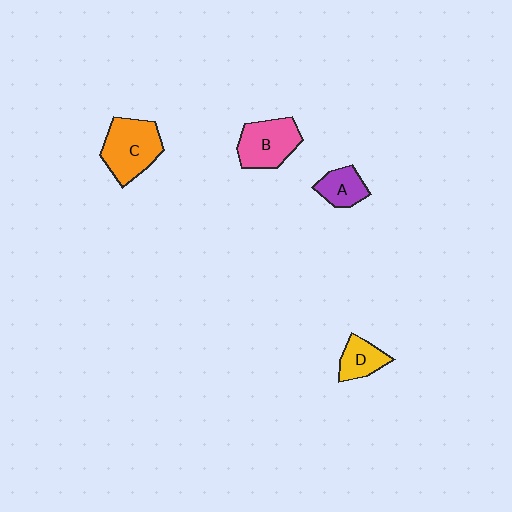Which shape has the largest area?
Shape C (orange).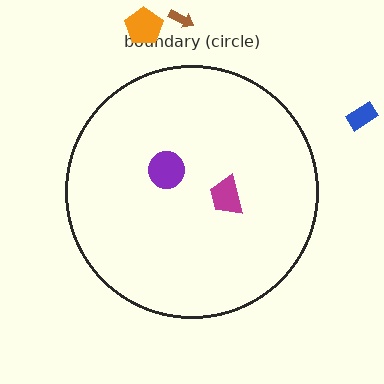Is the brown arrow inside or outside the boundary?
Outside.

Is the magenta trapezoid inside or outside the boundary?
Inside.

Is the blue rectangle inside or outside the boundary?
Outside.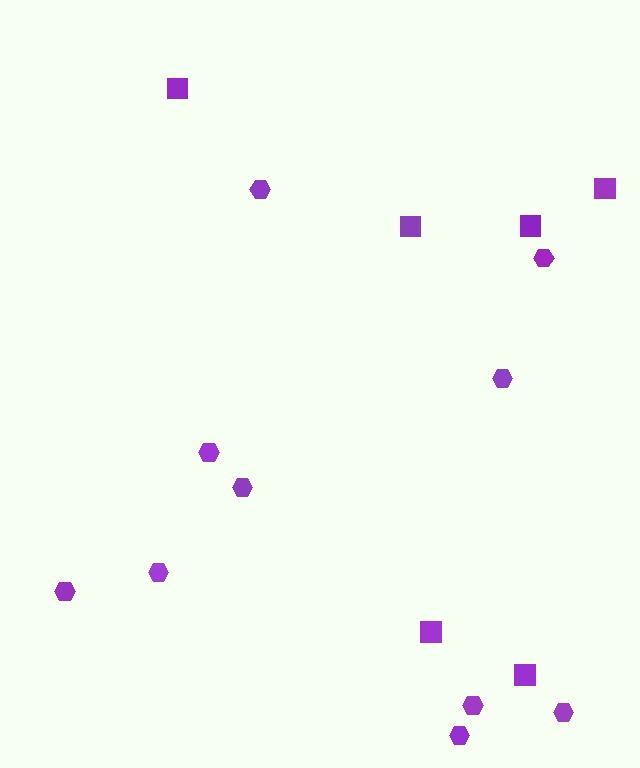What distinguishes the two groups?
There are 2 groups: one group of hexagons (10) and one group of squares (6).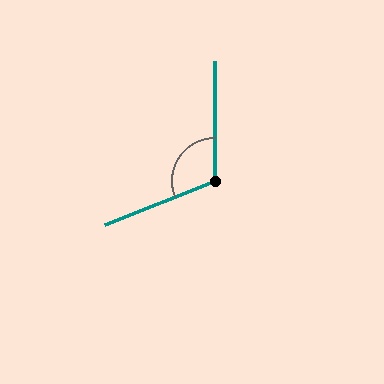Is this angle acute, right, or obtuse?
It is obtuse.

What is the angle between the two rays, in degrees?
Approximately 112 degrees.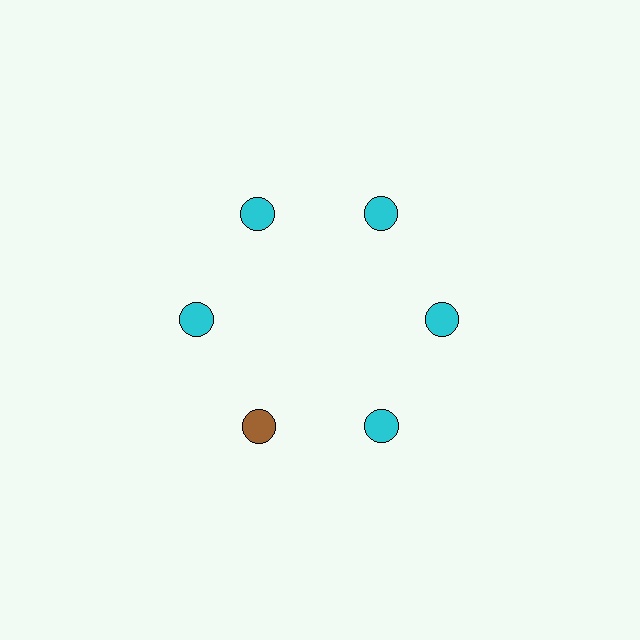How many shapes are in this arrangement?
There are 6 shapes arranged in a ring pattern.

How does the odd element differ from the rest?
It has a different color: brown instead of cyan.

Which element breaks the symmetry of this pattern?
The brown circle at roughly the 7 o'clock position breaks the symmetry. All other shapes are cyan circles.